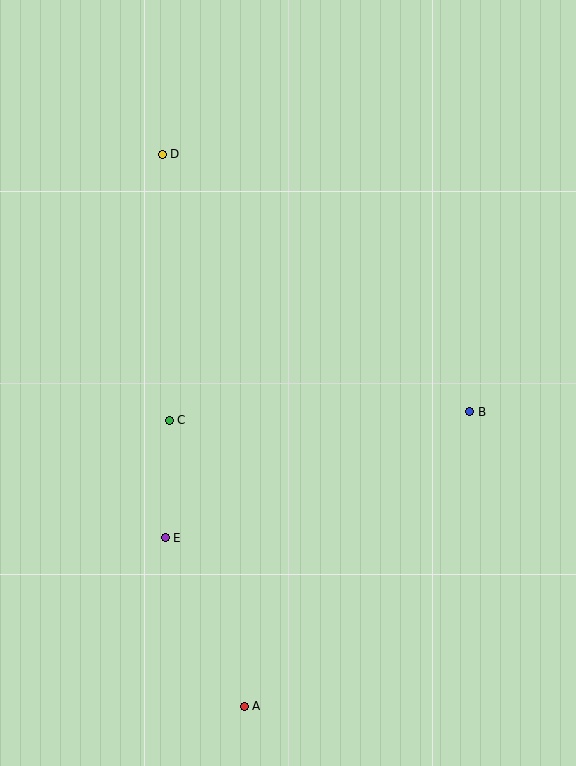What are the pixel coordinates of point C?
Point C is at (169, 420).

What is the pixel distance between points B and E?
The distance between B and E is 330 pixels.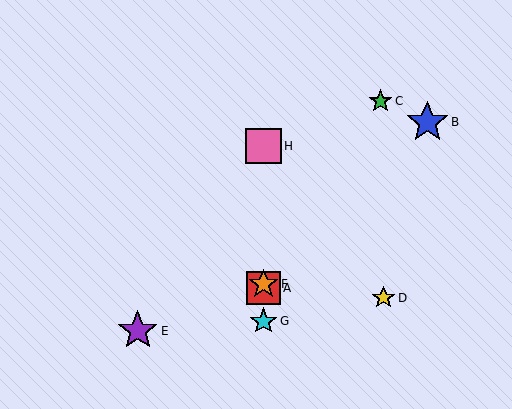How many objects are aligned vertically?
4 objects (A, F, G, H) are aligned vertically.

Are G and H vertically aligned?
Yes, both are at x≈263.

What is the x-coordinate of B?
Object B is at x≈427.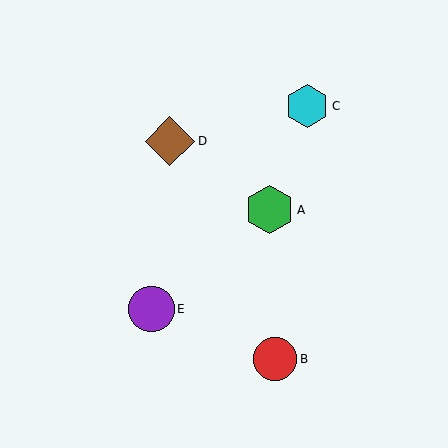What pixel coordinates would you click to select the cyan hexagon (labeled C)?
Click at (307, 106) to select the cyan hexagon C.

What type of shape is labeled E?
Shape E is a purple circle.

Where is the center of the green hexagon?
The center of the green hexagon is at (270, 210).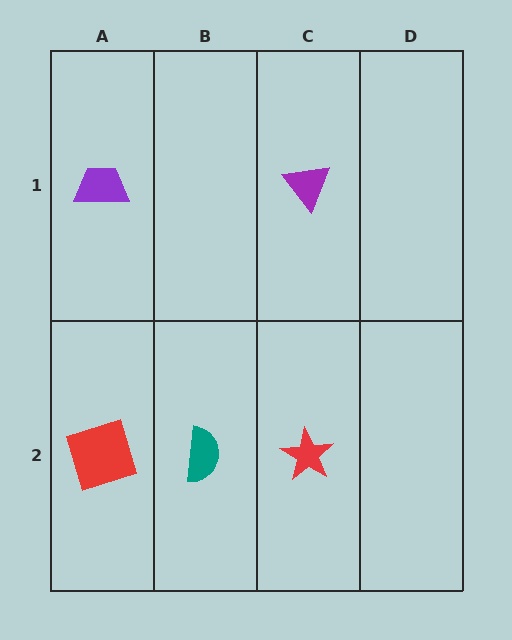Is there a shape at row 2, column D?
No, that cell is empty.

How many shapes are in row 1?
2 shapes.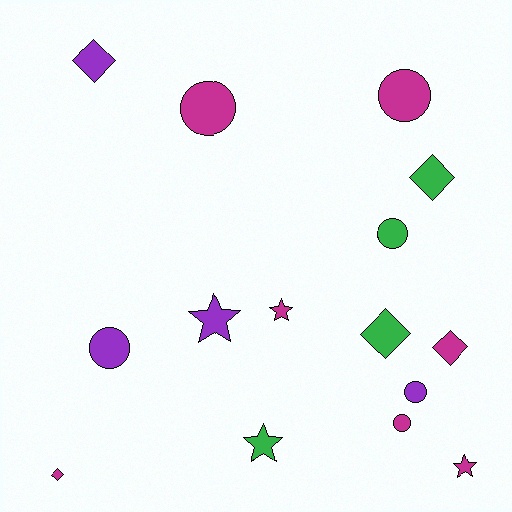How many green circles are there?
There is 1 green circle.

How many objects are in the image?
There are 15 objects.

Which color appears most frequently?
Magenta, with 7 objects.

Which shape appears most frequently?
Circle, with 6 objects.